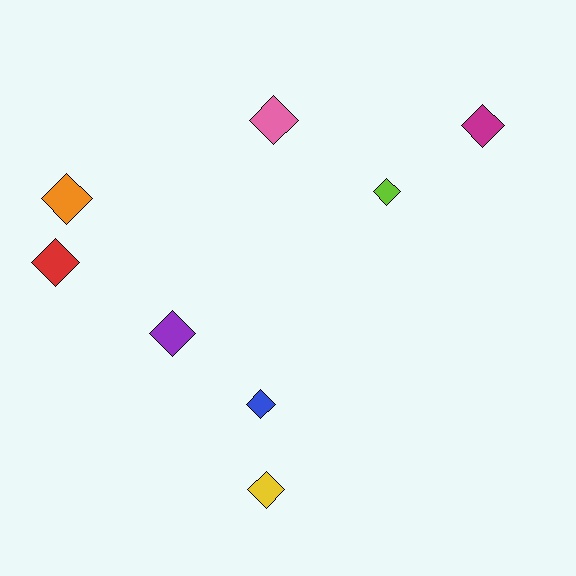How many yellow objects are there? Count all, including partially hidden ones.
There is 1 yellow object.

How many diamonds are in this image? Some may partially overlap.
There are 8 diamonds.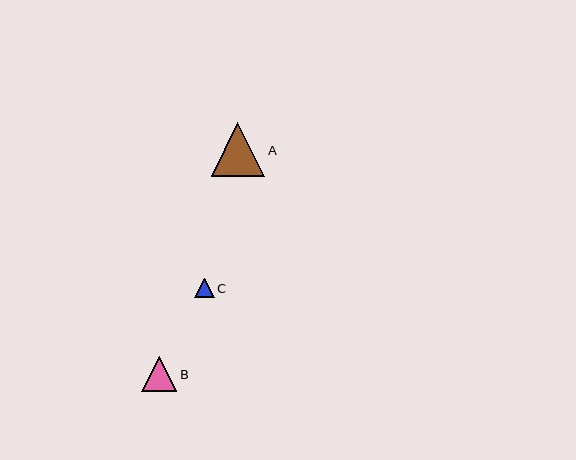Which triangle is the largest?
Triangle A is the largest with a size of approximately 54 pixels.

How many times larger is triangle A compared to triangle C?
Triangle A is approximately 2.8 times the size of triangle C.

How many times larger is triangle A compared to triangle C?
Triangle A is approximately 2.8 times the size of triangle C.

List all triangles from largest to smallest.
From largest to smallest: A, B, C.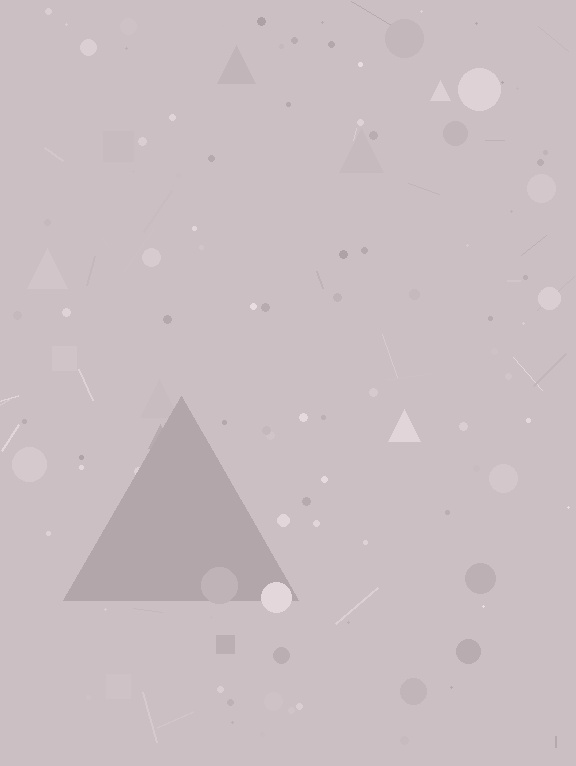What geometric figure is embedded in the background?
A triangle is embedded in the background.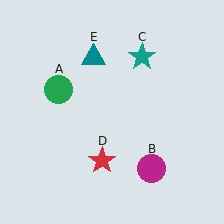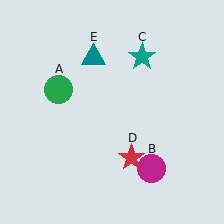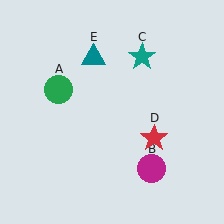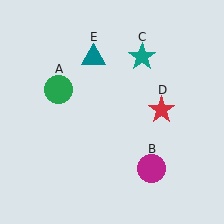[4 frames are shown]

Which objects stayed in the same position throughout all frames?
Green circle (object A) and magenta circle (object B) and teal star (object C) and teal triangle (object E) remained stationary.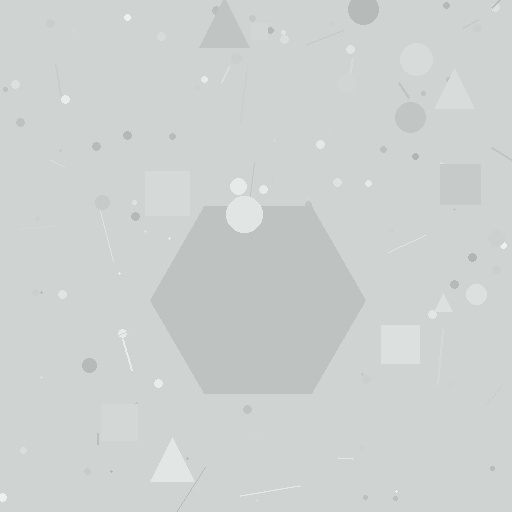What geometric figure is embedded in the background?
A hexagon is embedded in the background.